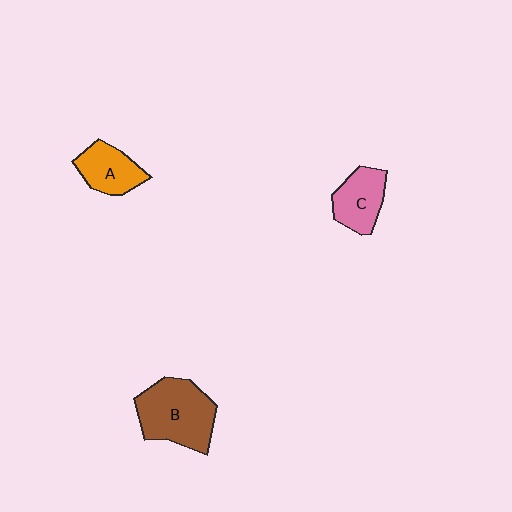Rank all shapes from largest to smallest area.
From largest to smallest: B (brown), C (pink), A (orange).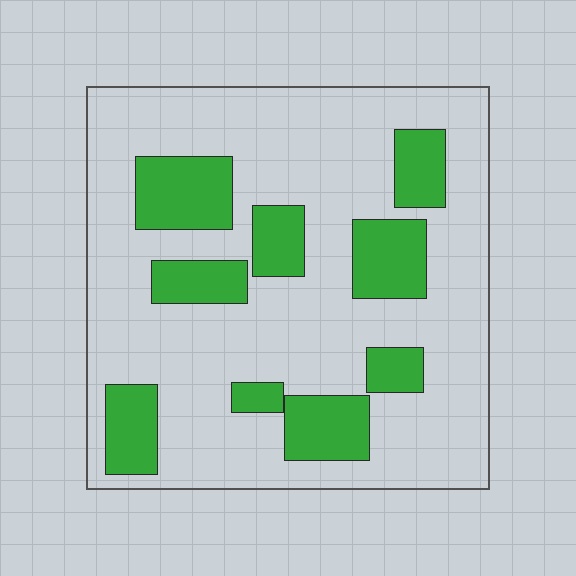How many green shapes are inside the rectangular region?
9.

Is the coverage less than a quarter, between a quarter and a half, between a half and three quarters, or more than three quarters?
Less than a quarter.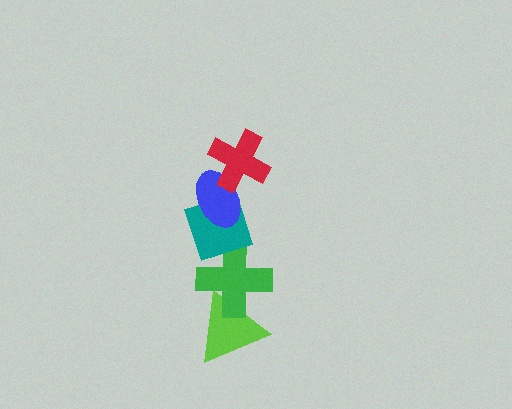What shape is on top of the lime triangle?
The green cross is on top of the lime triangle.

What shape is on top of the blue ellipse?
The red cross is on top of the blue ellipse.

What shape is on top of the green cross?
The teal diamond is on top of the green cross.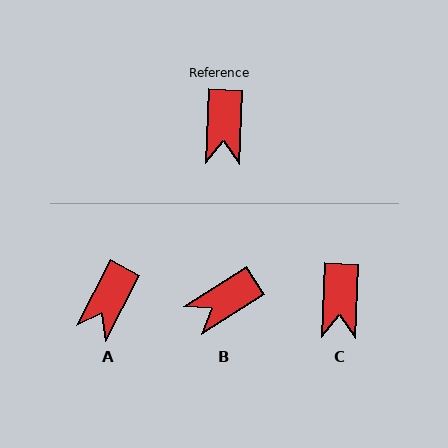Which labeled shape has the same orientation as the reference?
C.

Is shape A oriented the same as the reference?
No, it is off by about 25 degrees.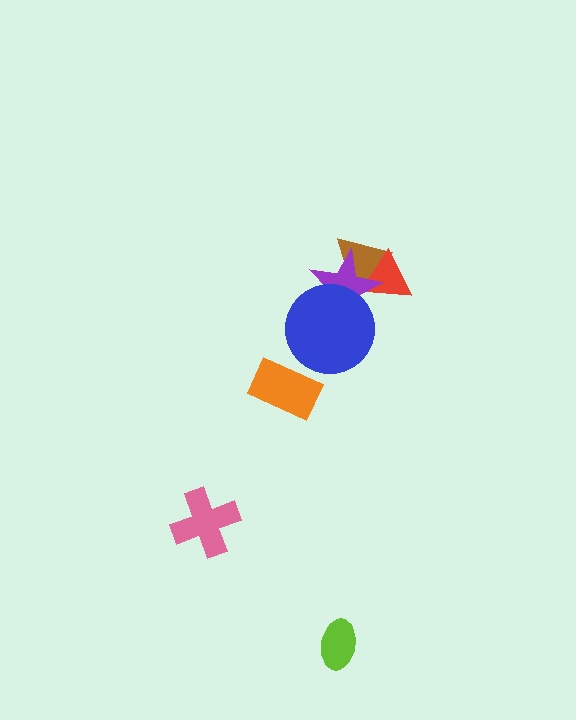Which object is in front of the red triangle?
The purple star is in front of the red triangle.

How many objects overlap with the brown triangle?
2 objects overlap with the brown triangle.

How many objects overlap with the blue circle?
1 object overlaps with the blue circle.